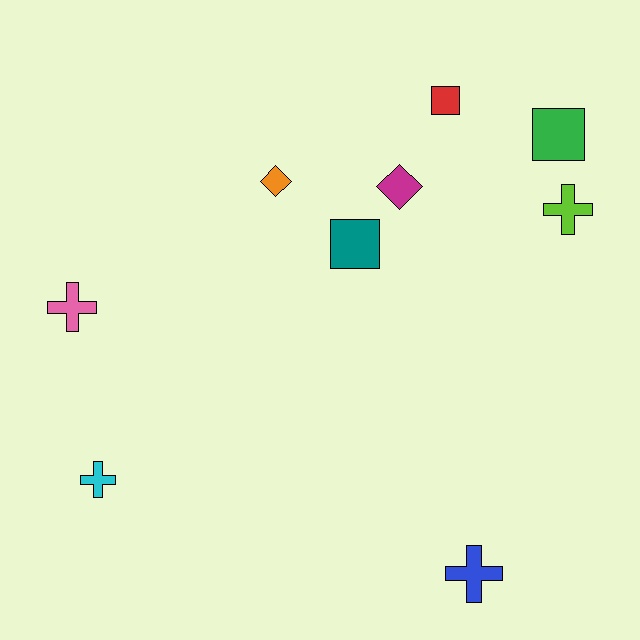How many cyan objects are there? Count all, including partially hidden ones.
There is 1 cyan object.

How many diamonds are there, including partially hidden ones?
There are 2 diamonds.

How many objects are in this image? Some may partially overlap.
There are 9 objects.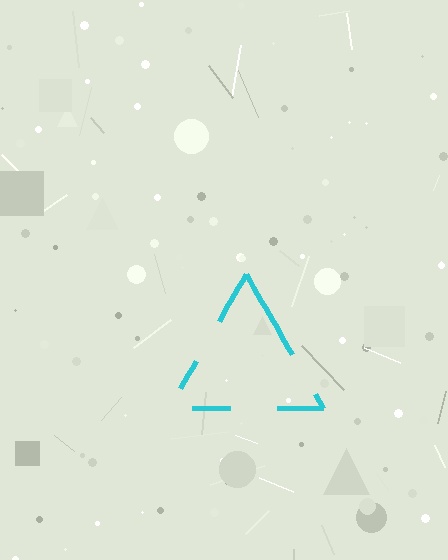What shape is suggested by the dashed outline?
The dashed outline suggests a triangle.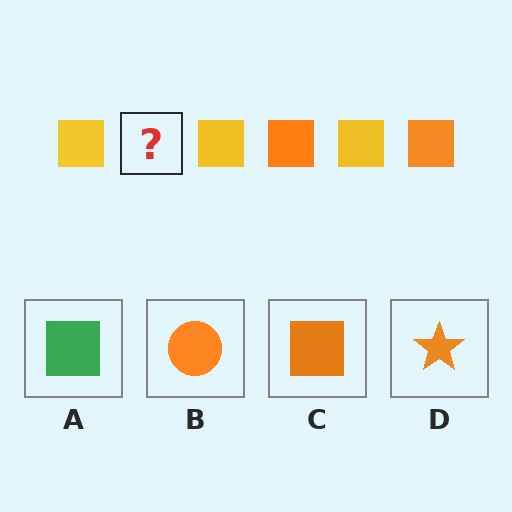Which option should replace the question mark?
Option C.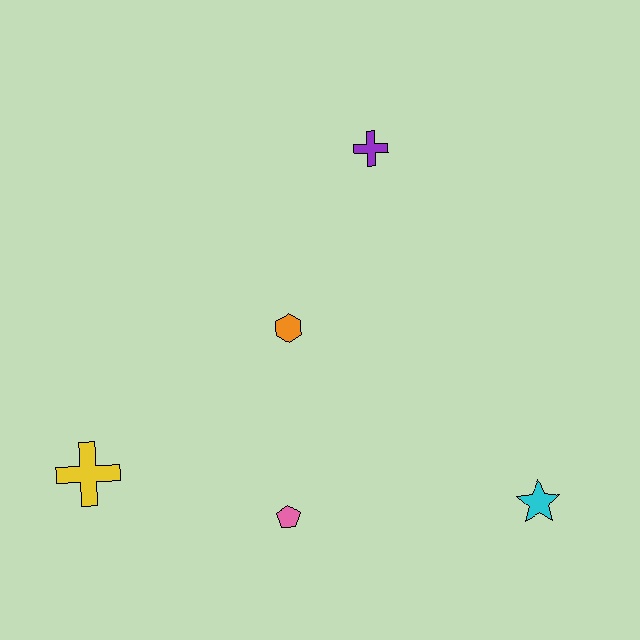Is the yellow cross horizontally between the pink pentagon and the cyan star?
No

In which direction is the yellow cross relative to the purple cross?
The yellow cross is below the purple cross.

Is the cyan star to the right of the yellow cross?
Yes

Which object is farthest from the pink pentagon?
The purple cross is farthest from the pink pentagon.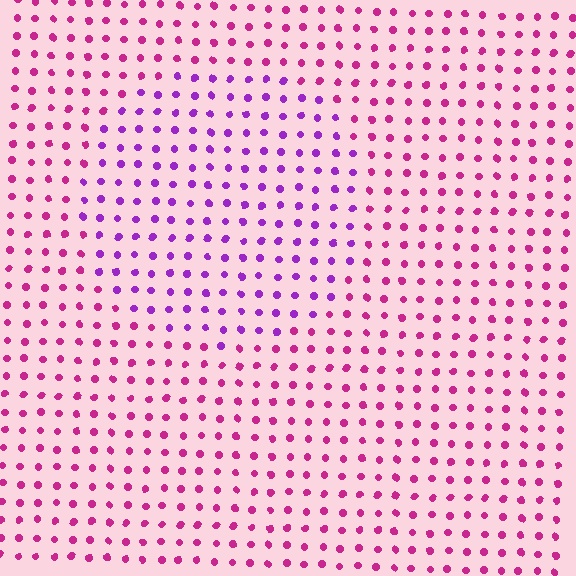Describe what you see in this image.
The image is filled with small magenta elements in a uniform arrangement. A circle-shaped region is visible where the elements are tinted to a slightly different hue, forming a subtle color boundary.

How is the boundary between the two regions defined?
The boundary is defined purely by a slight shift in hue (about 37 degrees). Spacing, size, and orientation are identical on both sides.